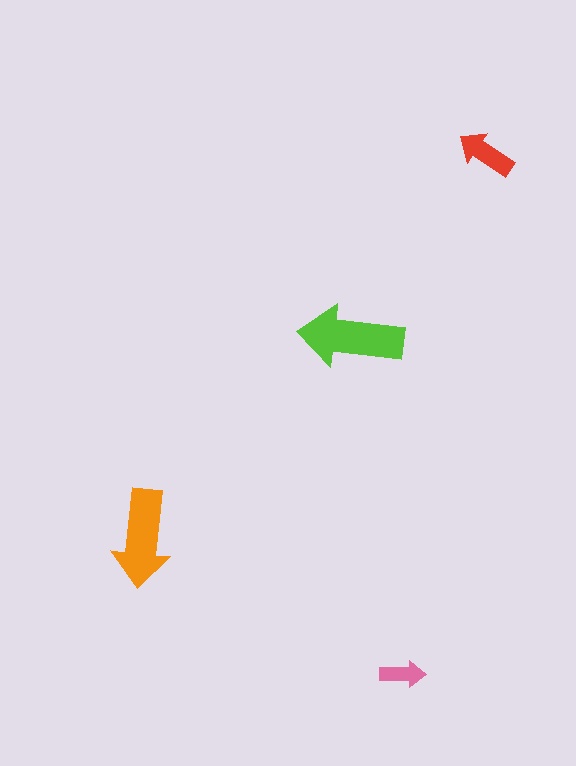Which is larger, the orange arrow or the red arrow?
The orange one.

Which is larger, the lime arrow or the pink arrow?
The lime one.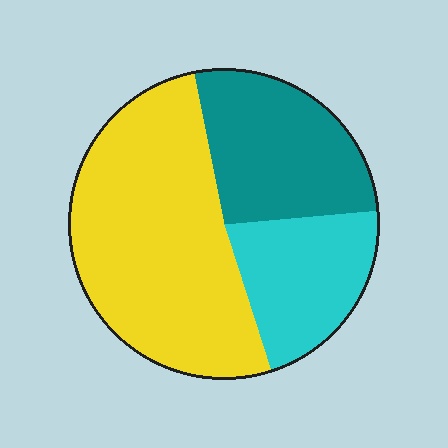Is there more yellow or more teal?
Yellow.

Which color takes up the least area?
Cyan, at roughly 20%.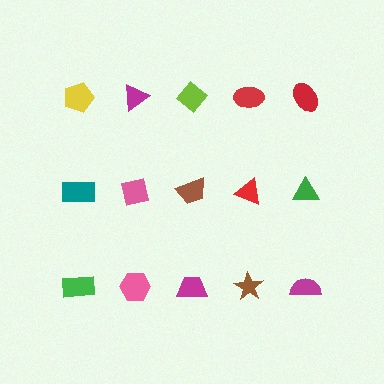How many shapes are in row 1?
5 shapes.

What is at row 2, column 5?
A green triangle.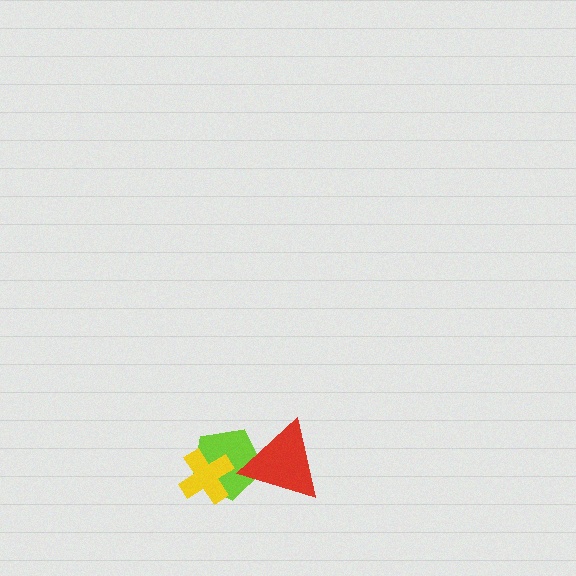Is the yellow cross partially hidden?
No, no other shape covers it.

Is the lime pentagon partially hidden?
Yes, it is partially covered by another shape.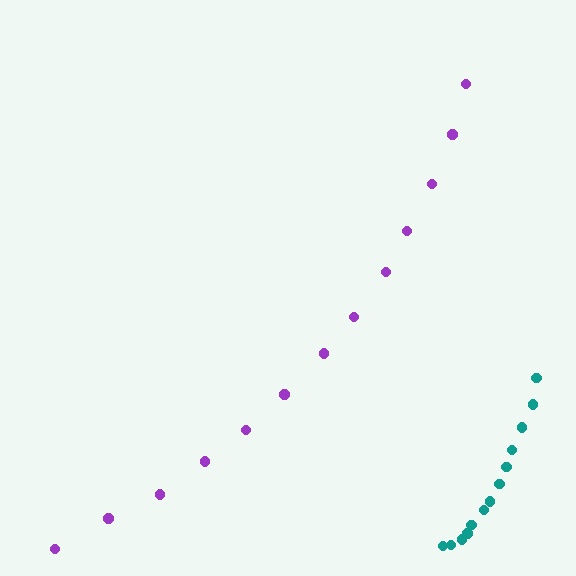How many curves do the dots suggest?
There are 2 distinct paths.